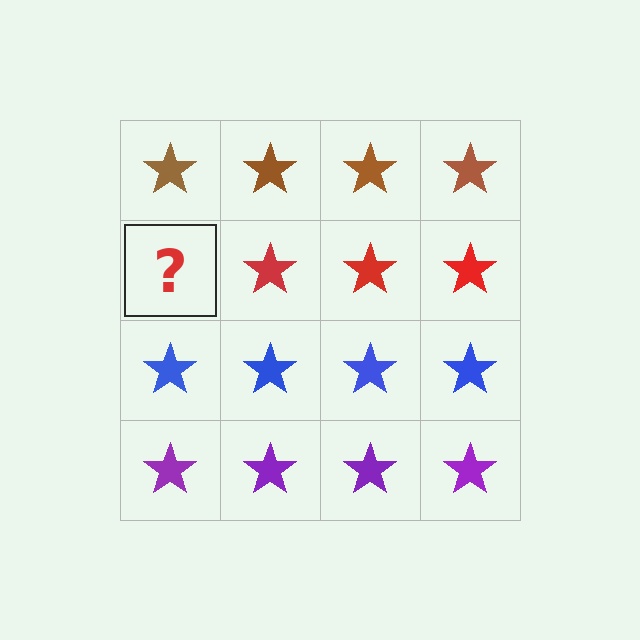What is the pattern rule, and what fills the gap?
The rule is that each row has a consistent color. The gap should be filled with a red star.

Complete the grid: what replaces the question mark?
The question mark should be replaced with a red star.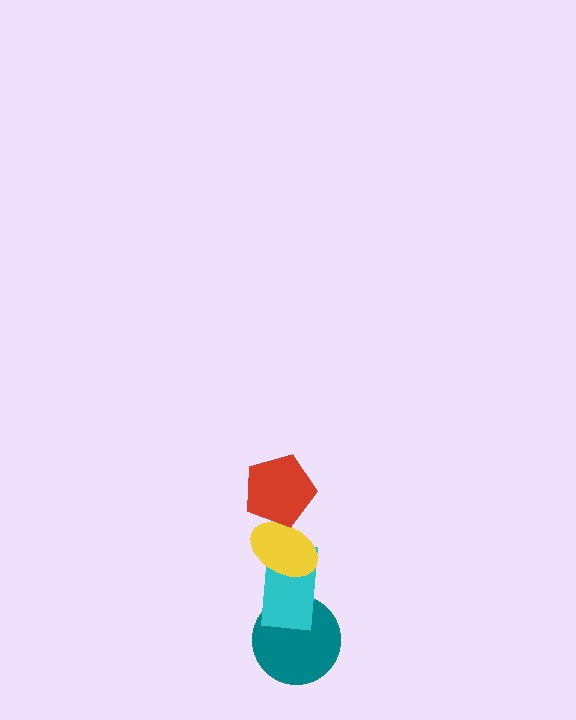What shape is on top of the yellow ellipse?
The red pentagon is on top of the yellow ellipse.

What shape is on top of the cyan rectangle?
The yellow ellipse is on top of the cyan rectangle.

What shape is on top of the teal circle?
The cyan rectangle is on top of the teal circle.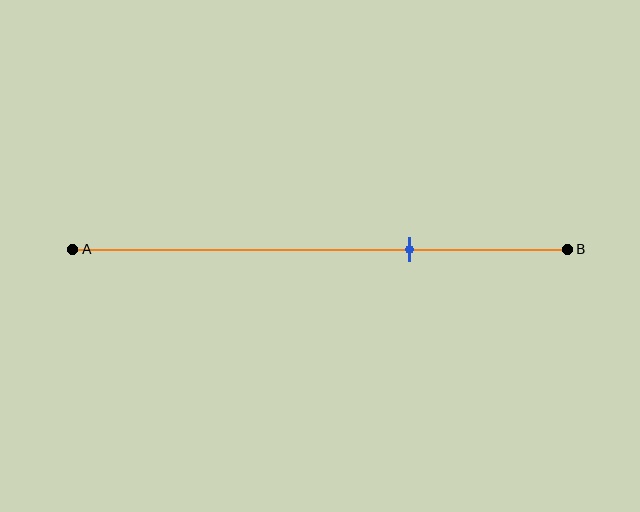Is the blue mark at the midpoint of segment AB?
No, the mark is at about 70% from A, not at the 50% midpoint.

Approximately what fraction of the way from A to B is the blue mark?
The blue mark is approximately 70% of the way from A to B.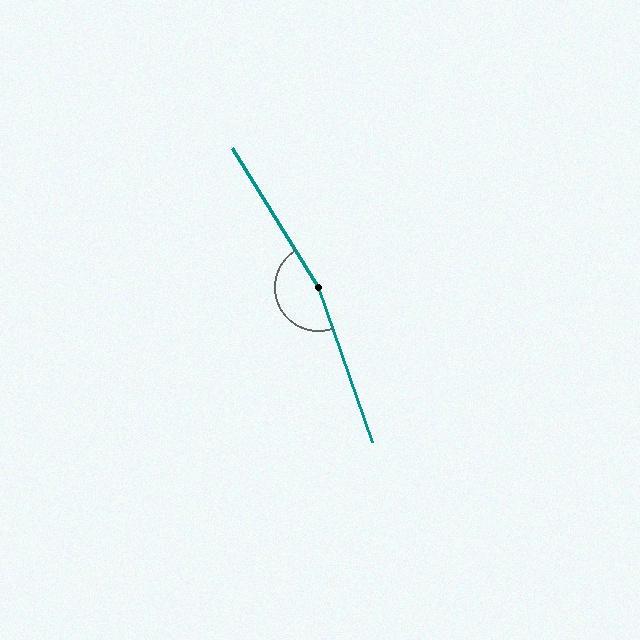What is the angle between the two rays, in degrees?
Approximately 168 degrees.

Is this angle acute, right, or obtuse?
It is obtuse.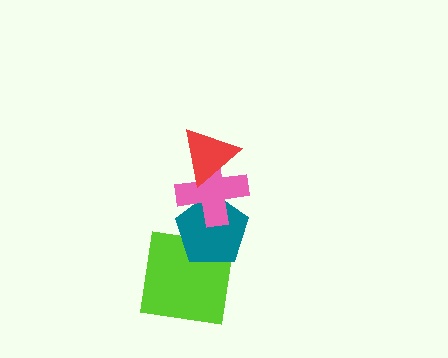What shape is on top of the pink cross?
The red triangle is on top of the pink cross.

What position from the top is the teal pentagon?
The teal pentagon is 3rd from the top.